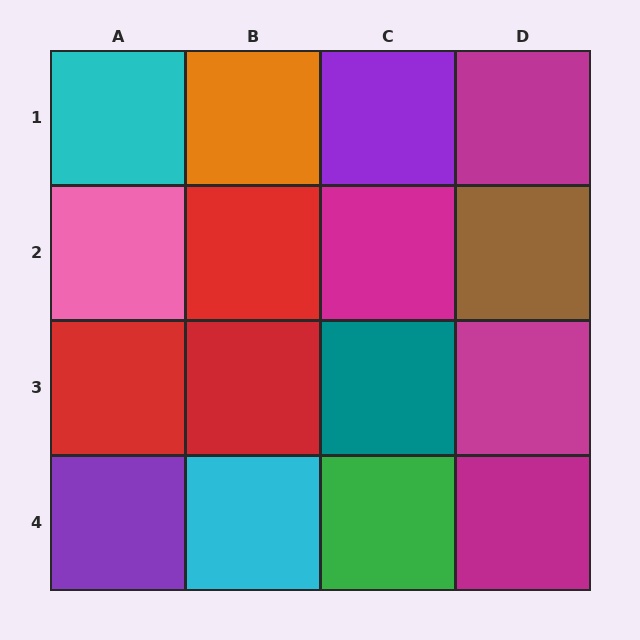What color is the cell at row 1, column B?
Orange.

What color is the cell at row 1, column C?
Purple.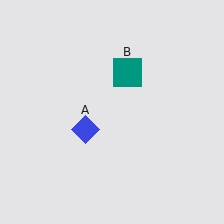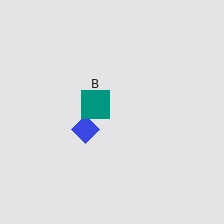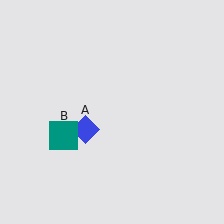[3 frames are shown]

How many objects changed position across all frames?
1 object changed position: teal square (object B).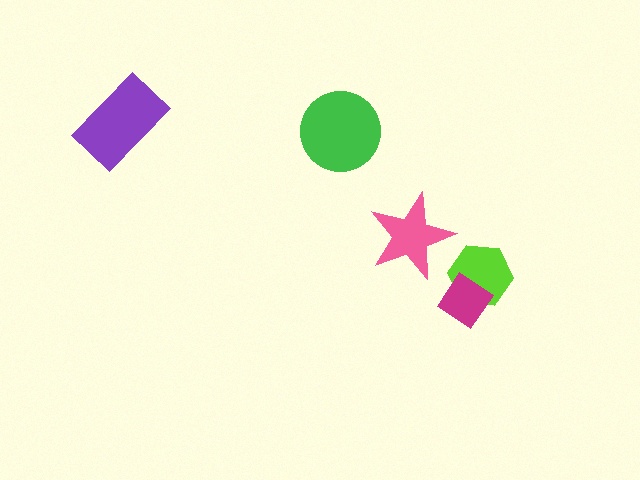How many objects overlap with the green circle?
0 objects overlap with the green circle.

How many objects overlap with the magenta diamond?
1 object overlaps with the magenta diamond.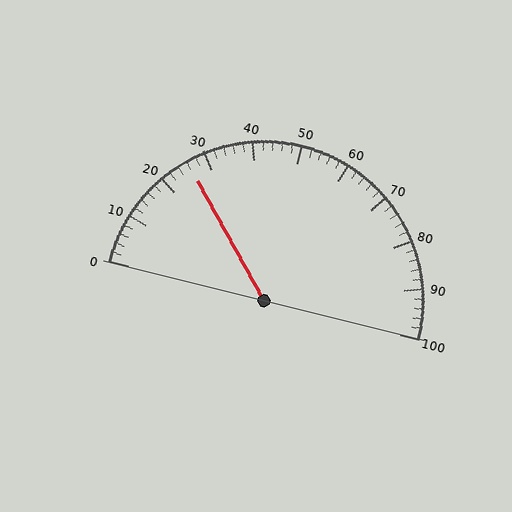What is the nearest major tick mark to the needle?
The nearest major tick mark is 30.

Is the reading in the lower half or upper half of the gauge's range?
The reading is in the lower half of the range (0 to 100).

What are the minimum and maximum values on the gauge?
The gauge ranges from 0 to 100.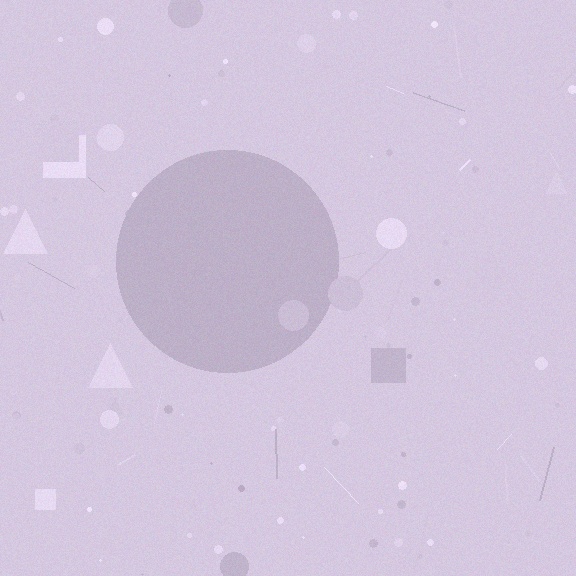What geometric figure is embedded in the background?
A circle is embedded in the background.